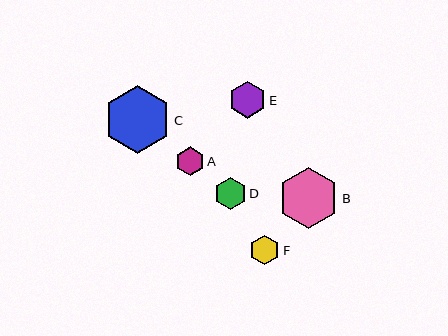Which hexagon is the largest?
Hexagon C is the largest with a size of approximately 68 pixels.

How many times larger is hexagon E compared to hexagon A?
Hexagon E is approximately 1.3 times the size of hexagon A.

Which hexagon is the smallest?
Hexagon A is the smallest with a size of approximately 28 pixels.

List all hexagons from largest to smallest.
From largest to smallest: C, B, E, D, F, A.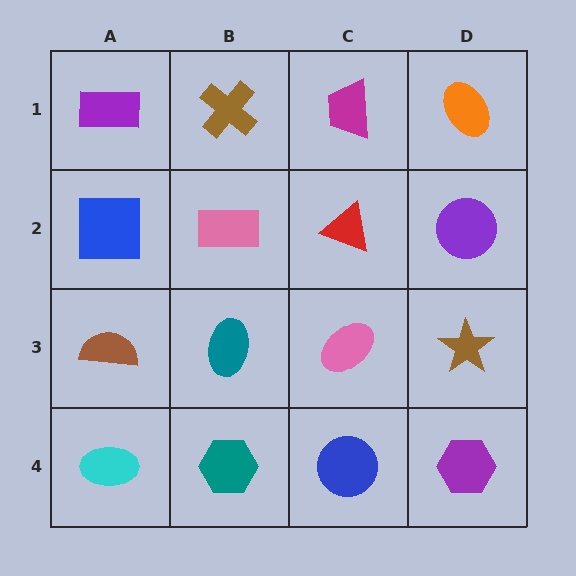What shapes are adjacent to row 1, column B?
A pink rectangle (row 2, column B), a purple rectangle (row 1, column A), a magenta trapezoid (row 1, column C).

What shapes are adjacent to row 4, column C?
A pink ellipse (row 3, column C), a teal hexagon (row 4, column B), a purple hexagon (row 4, column D).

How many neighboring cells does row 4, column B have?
3.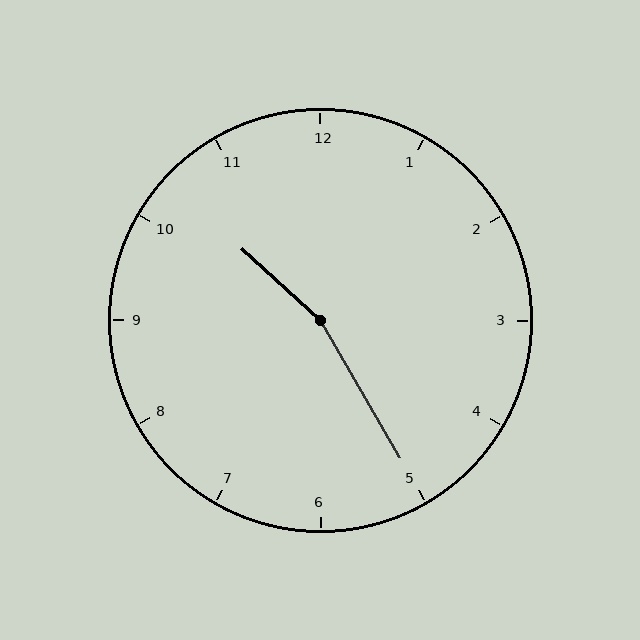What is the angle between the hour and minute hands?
Approximately 162 degrees.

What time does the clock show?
10:25.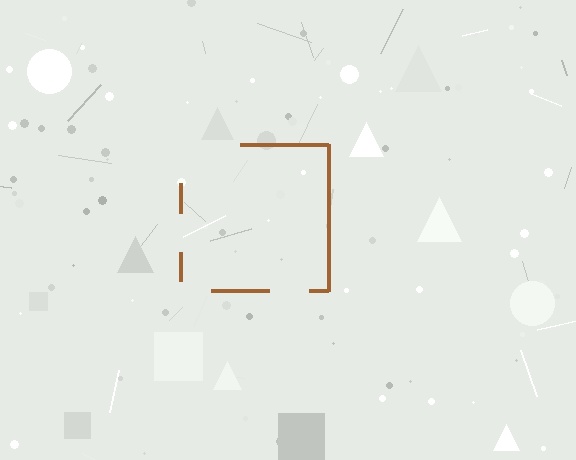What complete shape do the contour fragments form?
The contour fragments form a square.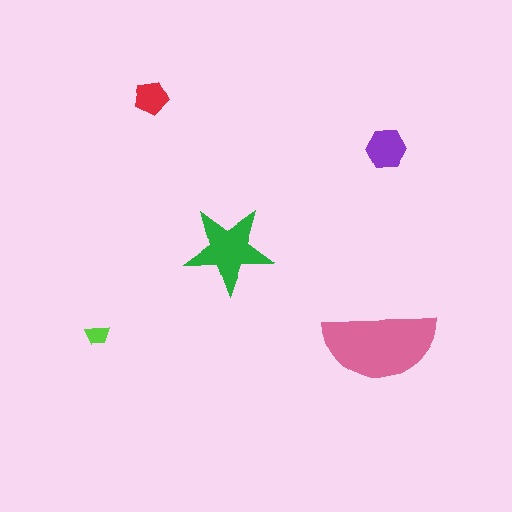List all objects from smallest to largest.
The lime trapezoid, the red pentagon, the purple hexagon, the green star, the pink semicircle.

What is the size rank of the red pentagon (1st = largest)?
4th.